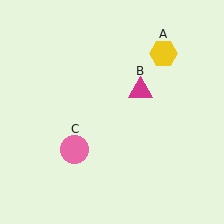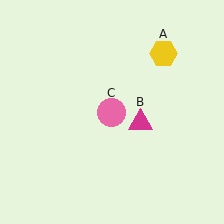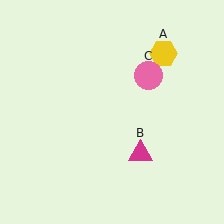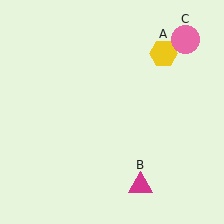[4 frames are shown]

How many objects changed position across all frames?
2 objects changed position: magenta triangle (object B), pink circle (object C).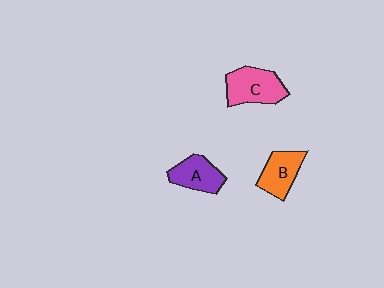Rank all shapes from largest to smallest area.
From largest to smallest: C (pink), A (purple), B (orange).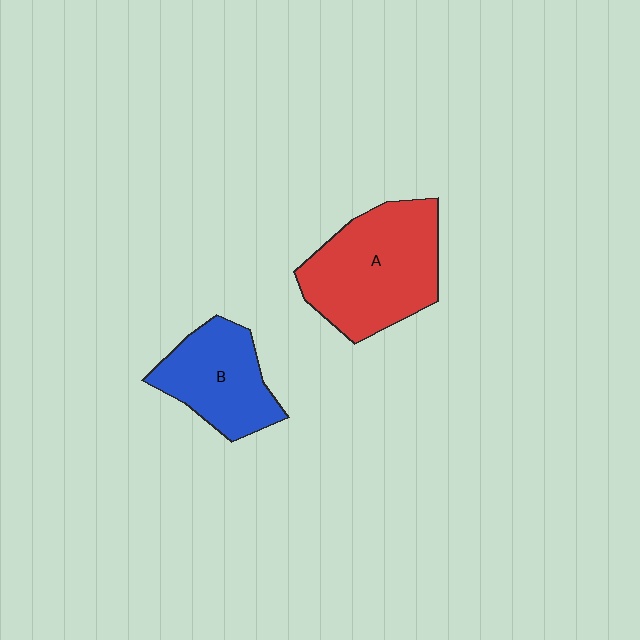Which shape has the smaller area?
Shape B (blue).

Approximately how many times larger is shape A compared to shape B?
Approximately 1.5 times.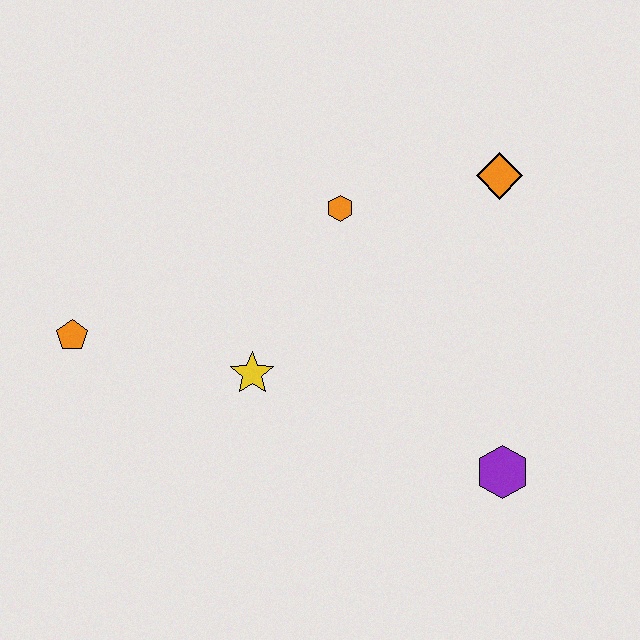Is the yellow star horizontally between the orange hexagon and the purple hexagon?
No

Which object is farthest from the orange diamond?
The orange pentagon is farthest from the orange diamond.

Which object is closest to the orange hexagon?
The orange diamond is closest to the orange hexagon.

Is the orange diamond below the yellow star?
No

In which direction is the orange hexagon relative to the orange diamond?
The orange hexagon is to the left of the orange diamond.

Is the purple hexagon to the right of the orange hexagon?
Yes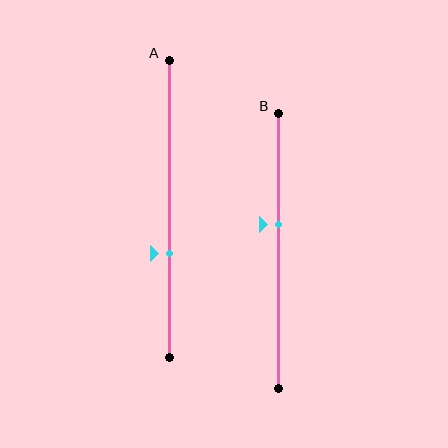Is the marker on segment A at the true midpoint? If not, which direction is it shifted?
No, the marker on segment A is shifted downward by about 15% of the segment length.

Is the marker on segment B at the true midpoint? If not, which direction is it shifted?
No, the marker on segment B is shifted upward by about 9% of the segment length.